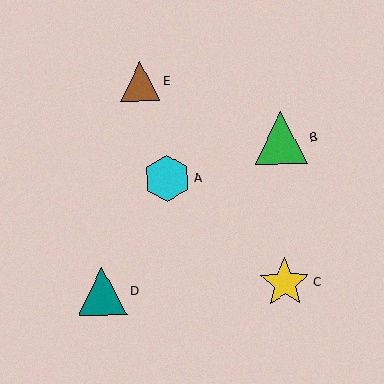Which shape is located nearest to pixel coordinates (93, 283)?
The teal triangle (labeled D) at (103, 291) is nearest to that location.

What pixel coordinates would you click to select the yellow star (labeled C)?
Click at (285, 283) to select the yellow star C.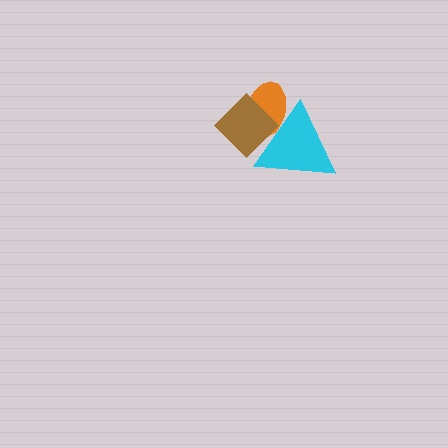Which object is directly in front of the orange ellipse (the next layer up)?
The brown diamond is directly in front of the orange ellipse.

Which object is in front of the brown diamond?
The cyan triangle is in front of the brown diamond.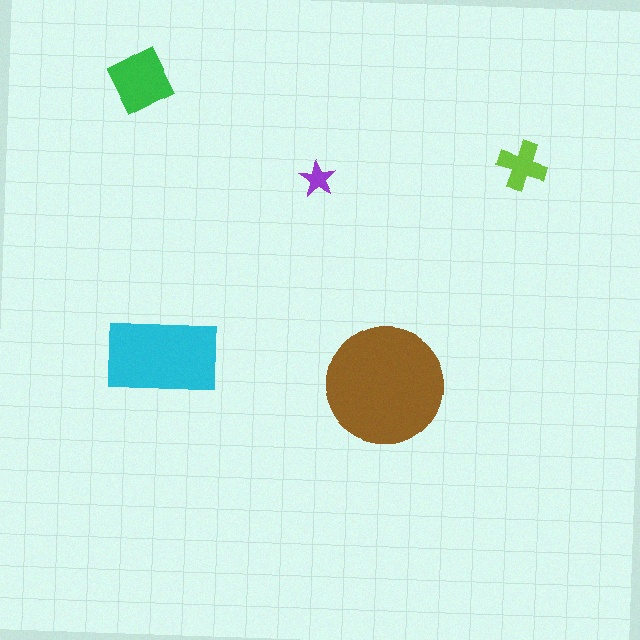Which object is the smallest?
The purple star.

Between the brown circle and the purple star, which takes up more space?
The brown circle.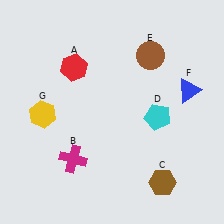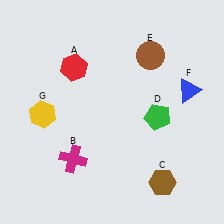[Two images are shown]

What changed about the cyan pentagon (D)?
In Image 1, D is cyan. In Image 2, it changed to green.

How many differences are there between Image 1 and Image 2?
There is 1 difference between the two images.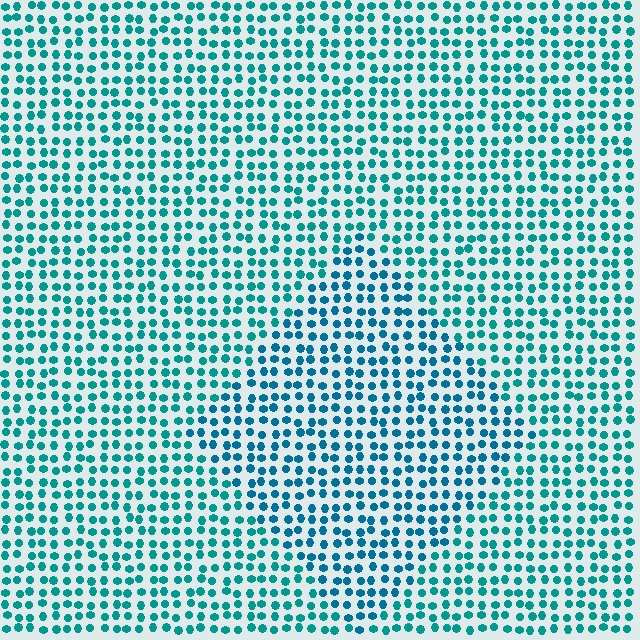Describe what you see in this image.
The image is filled with small teal elements in a uniform arrangement. A diamond-shaped region is visible where the elements are tinted to a slightly different hue, forming a subtle color boundary.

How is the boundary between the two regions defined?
The boundary is defined purely by a slight shift in hue (about 20 degrees). Spacing, size, and orientation are identical on both sides.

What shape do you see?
I see a diamond.